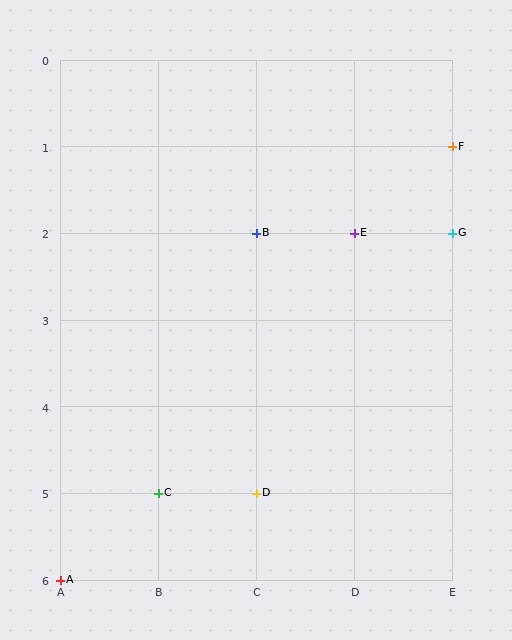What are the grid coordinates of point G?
Point G is at grid coordinates (E, 2).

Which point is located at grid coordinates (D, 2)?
Point E is at (D, 2).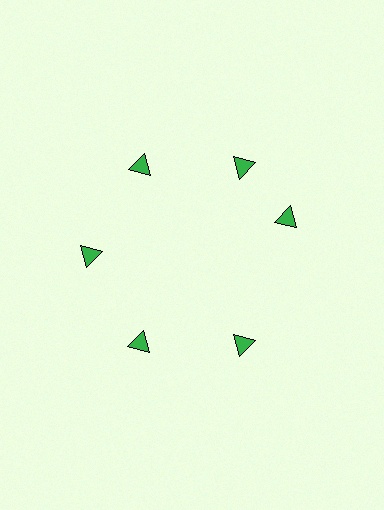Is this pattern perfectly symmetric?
No. The 6 green triangles are arranged in a ring, but one element near the 3 o'clock position is rotated out of alignment along the ring, breaking the 6-fold rotational symmetry.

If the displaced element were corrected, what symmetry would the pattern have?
It would have 6-fold rotational symmetry — the pattern would map onto itself every 60 degrees.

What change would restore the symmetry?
The symmetry would be restored by rotating it back into even spacing with its neighbors so that all 6 triangles sit at equal angles and equal distance from the center.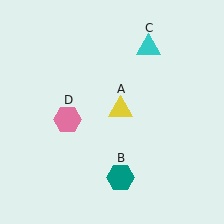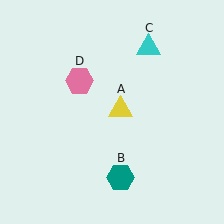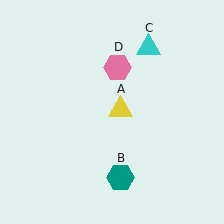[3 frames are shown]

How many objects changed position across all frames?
1 object changed position: pink hexagon (object D).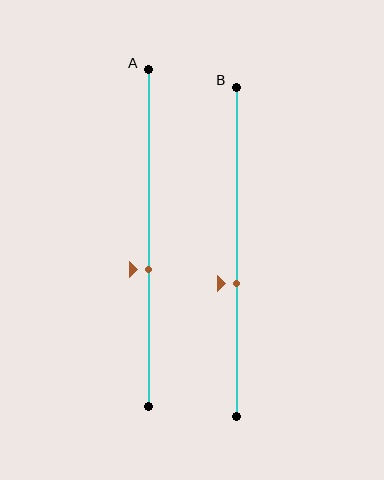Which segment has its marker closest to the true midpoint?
Segment A has its marker closest to the true midpoint.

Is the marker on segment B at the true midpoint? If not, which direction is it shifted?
No, the marker on segment B is shifted downward by about 10% of the segment length.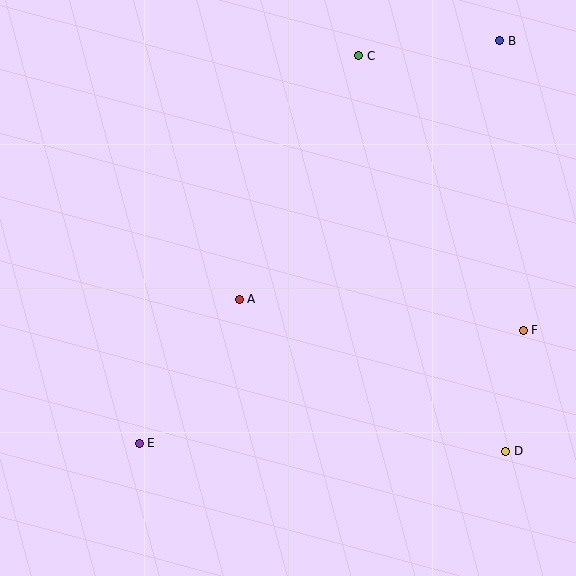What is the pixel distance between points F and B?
The distance between F and B is 290 pixels.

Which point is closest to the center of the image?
Point A at (239, 299) is closest to the center.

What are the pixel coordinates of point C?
Point C is at (359, 56).